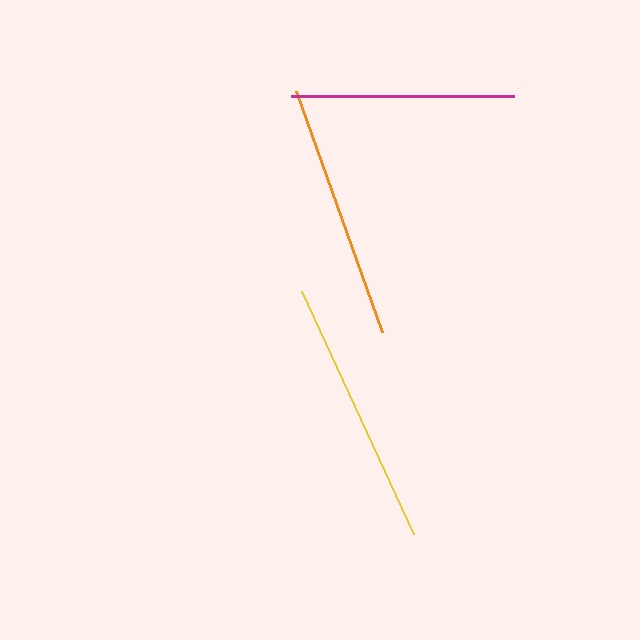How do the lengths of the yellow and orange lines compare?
The yellow and orange lines are approximately the same length.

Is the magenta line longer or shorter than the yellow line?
The yellow line is longer than the magenta line.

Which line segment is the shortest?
The magenta line is the shortest at approximately 223 pixels.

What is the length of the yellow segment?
The yellow segment is approximately 268 pixels long.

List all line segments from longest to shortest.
From longest to shortest: yellow, orange, magenta.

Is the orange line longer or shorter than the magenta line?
The orange line is longer than the magenta line.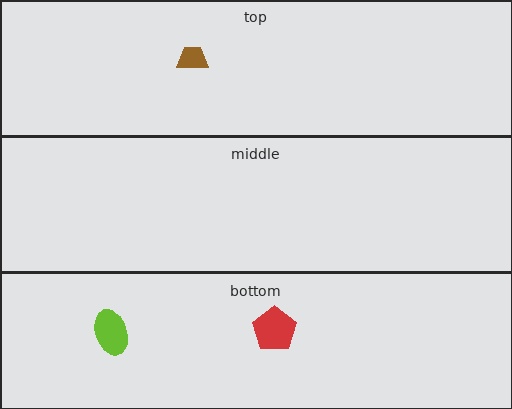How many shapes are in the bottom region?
2.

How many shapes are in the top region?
1.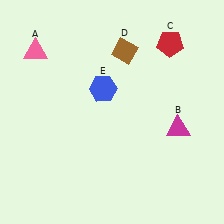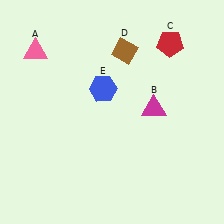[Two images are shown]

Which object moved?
The magenta triangle (B) moved left.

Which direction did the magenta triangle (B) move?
The magenta triangle (B) moved left.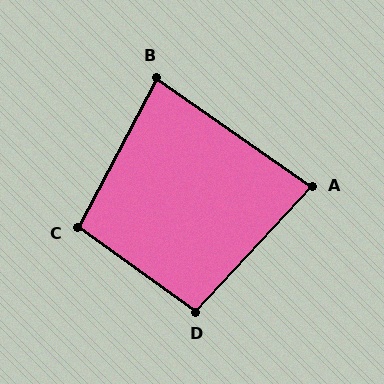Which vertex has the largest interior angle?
C, at approximately 98 degrees.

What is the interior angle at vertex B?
Approximately 83 degrees (acute).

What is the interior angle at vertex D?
Approximately 97 degrees (obtuse).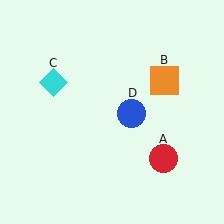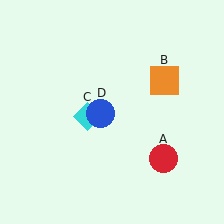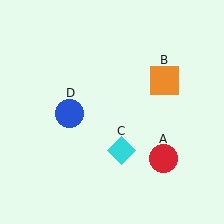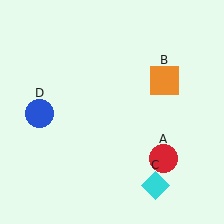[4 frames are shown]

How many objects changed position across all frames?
2 objects changed position: cyan diamond (object C), blue circle (object D).